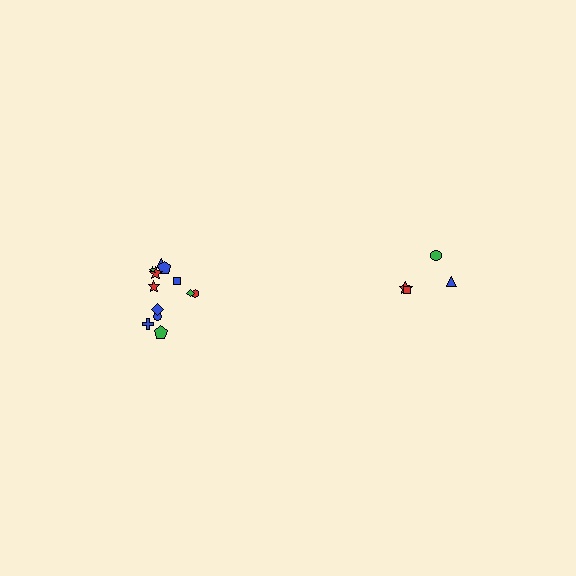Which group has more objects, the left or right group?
The left group.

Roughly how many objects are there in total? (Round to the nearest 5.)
Roughly 15 objects in total.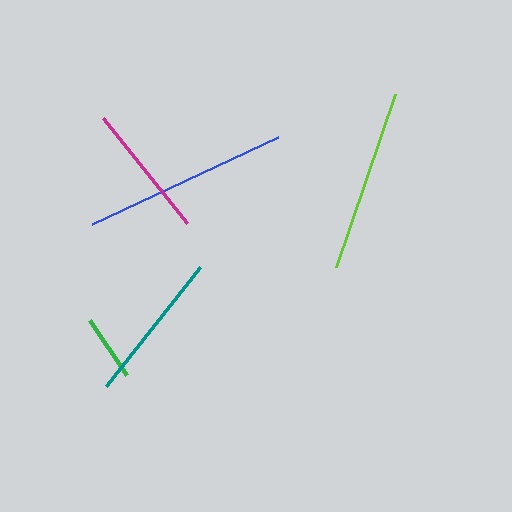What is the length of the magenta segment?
The magenta segment is approximately 134 pixels long.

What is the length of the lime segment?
The lime segment is approximately 183 pixels long.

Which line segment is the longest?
The blue line is the longest at approximately 205 pixels.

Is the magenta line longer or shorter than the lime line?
The lime line is longer than the magenta line.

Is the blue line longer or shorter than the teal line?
The blue line is longer than the teal line.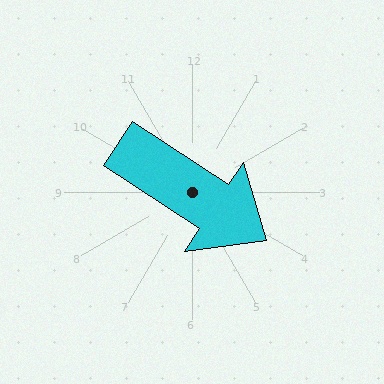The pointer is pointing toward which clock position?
Roughly 4 o'clock.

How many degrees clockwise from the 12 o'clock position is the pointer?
Approximately 123 degrees.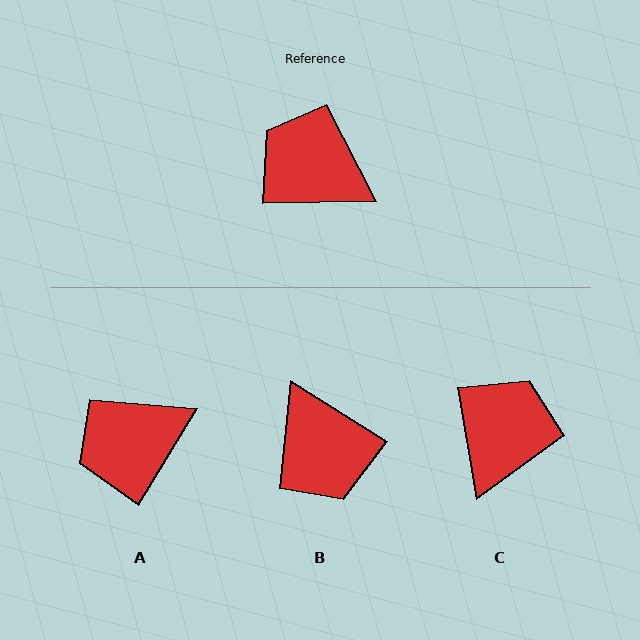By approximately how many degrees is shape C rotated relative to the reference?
Approximately 81 degrees clockwise.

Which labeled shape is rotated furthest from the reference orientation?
B, about 147 degrees away.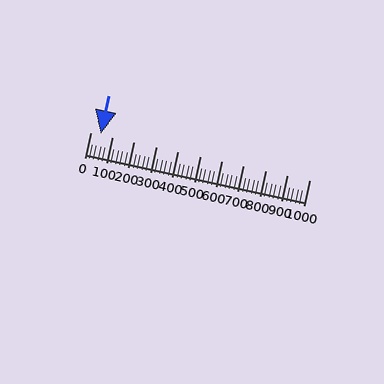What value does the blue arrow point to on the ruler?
The blue arrow points to approximately 46.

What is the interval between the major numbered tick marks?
The major tick marks are spaced 100 units apart.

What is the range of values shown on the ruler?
The ruler shows values from 0 to 1000.